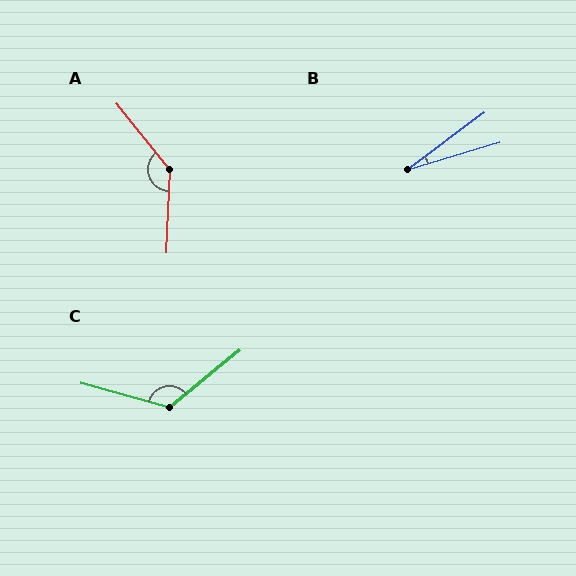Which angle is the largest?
A, at approximately 139 degrees.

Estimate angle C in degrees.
Approximately 125 degrees.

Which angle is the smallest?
B, at approximately 21 degrees.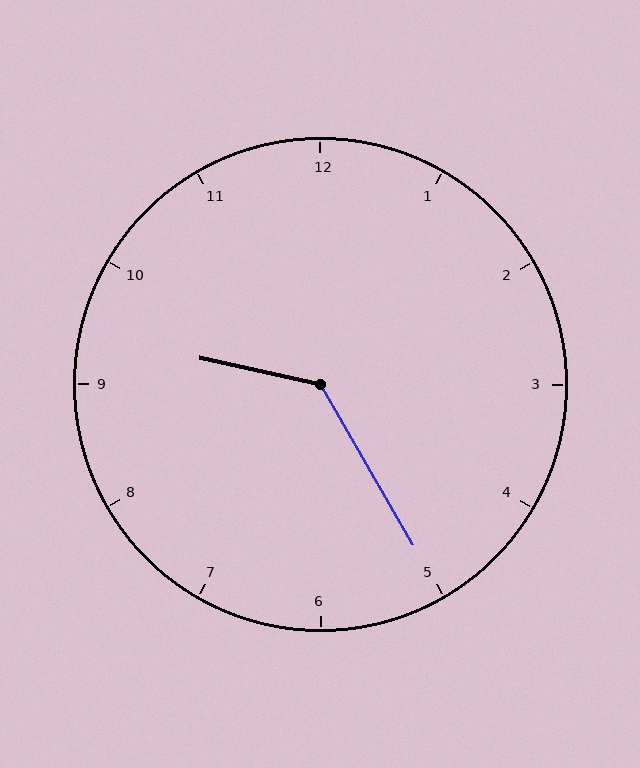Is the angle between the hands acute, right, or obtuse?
It is obtuse.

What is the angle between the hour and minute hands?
Approximately 132 degrees.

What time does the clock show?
9:25.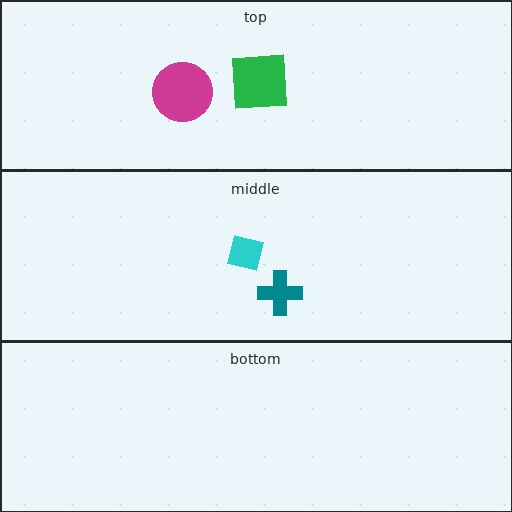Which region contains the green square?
The top region.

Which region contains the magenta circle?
The top region.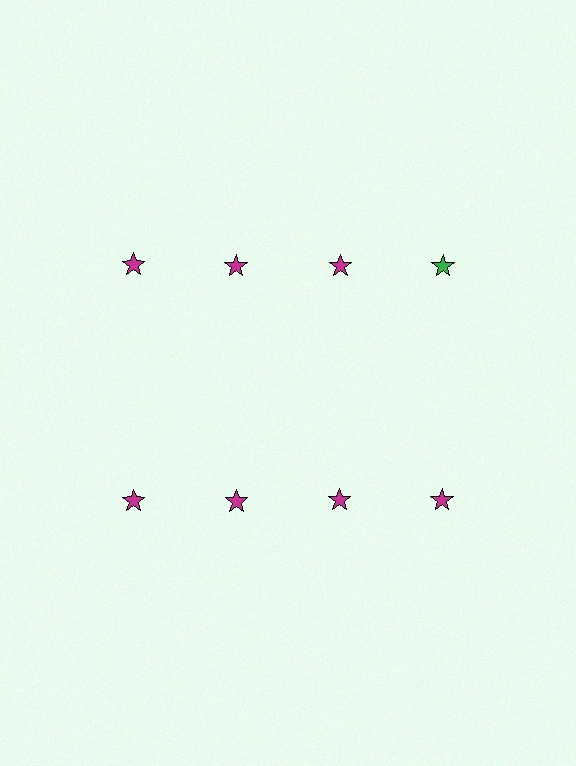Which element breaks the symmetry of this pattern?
The green star in the top row, second from right column breaks the symmetry. All other shapes are magenta stars.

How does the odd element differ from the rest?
It has a different color: green instead of magenta.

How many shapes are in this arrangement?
There are 8 shapes arranged in a grid pattern.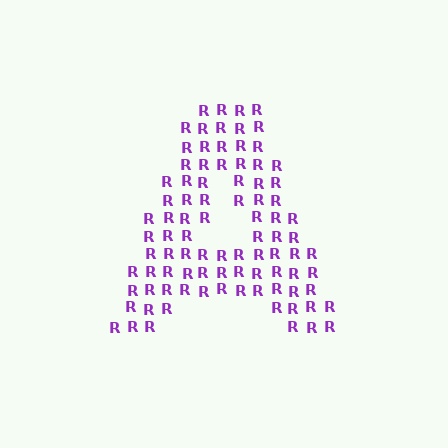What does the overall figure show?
The overall figure shows the letter A.